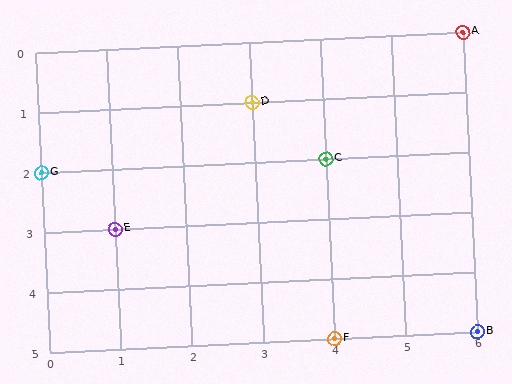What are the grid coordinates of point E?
Point E is at grid coordinates (1, 3).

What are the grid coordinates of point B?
Point B is at grid coordinates (6, 5).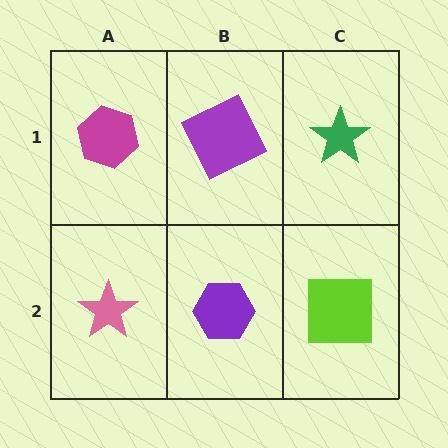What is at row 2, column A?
A pink star.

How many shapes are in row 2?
3 shapes.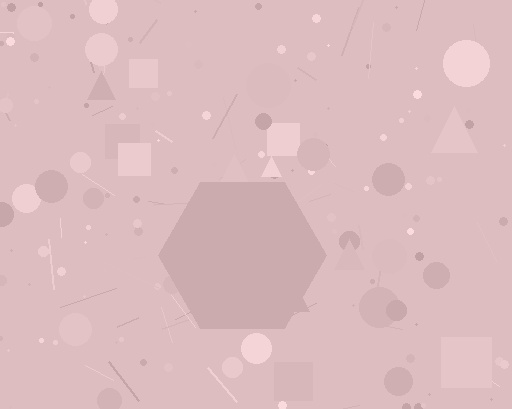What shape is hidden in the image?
A hexagon is hidden in the image.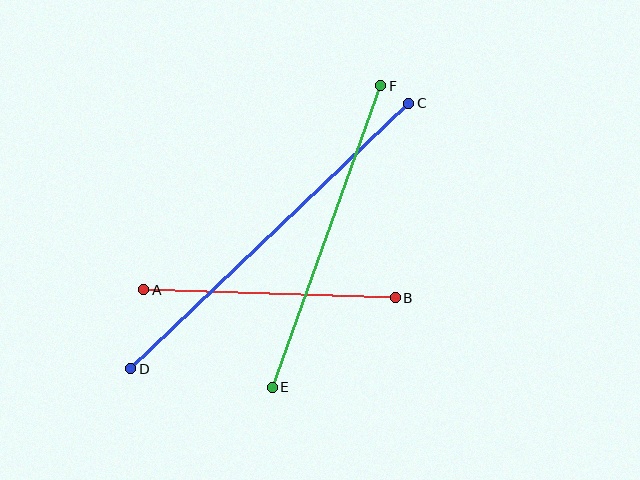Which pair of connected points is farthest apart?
Points C and D are farthest apart.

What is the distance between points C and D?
The distance is approximately 384 pixels.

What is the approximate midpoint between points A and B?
The midpoint is at approximately (269, 294) pixels.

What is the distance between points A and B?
The distance is approximately 252 pixels.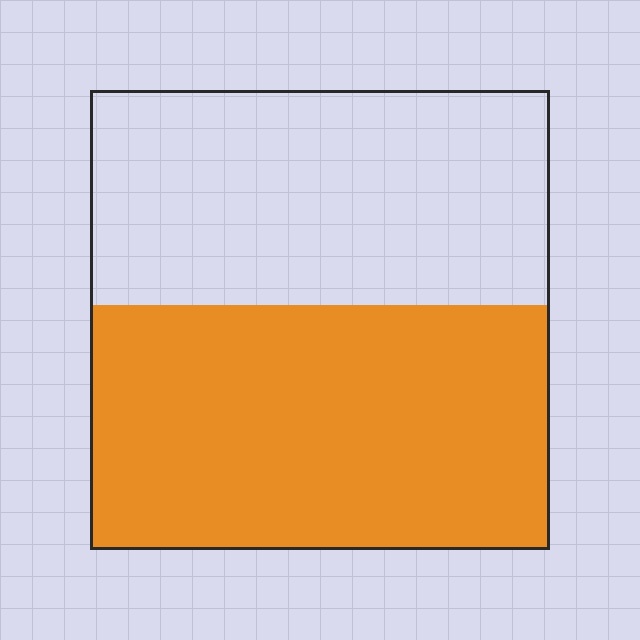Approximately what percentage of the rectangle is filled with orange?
Approximately 55%.